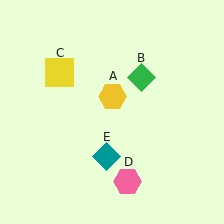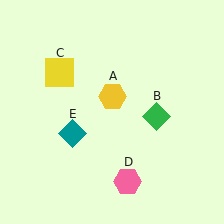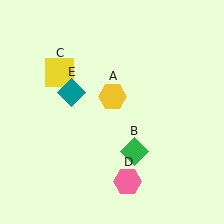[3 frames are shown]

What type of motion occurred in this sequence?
The green diamond (object B), teal diamond (object E) rotated clockwise around the center of the scene.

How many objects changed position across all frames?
2 objects changed position: green diamond (object B), teal diamond (object E).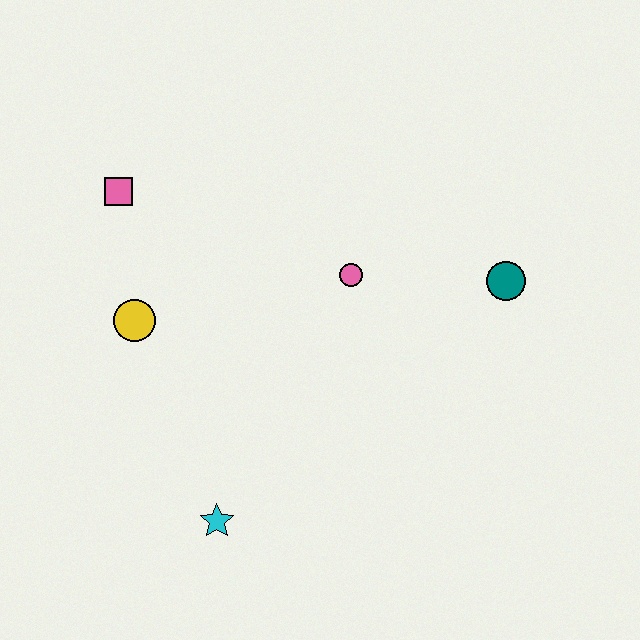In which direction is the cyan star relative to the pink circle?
The cyan star is below the pink circle.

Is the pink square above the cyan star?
Yes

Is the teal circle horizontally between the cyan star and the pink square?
No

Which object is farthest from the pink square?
The teal circle is farthest from the pink square.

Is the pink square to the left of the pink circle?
Yes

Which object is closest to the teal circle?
The pink circle is closest to the teal circle.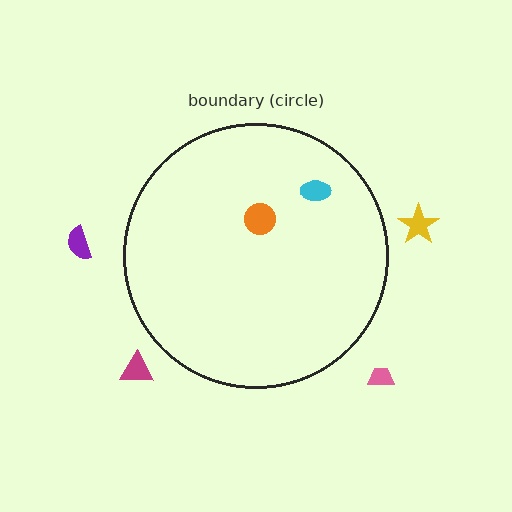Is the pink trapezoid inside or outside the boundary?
Outside.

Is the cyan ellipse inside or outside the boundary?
Inside.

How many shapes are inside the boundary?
2 inside, 4 outside.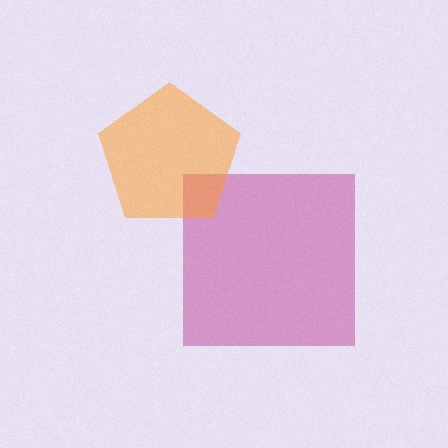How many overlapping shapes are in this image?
There are 2 overlapping shapes in the image.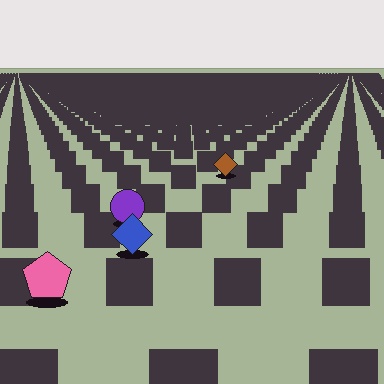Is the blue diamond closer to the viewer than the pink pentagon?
No. The pink pentagon is closer — you can tell from the texture gradient: the ground texture is coarser near it.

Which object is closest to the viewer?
The pink pentagon is closest. The texture marks near it are larger and more spread out.